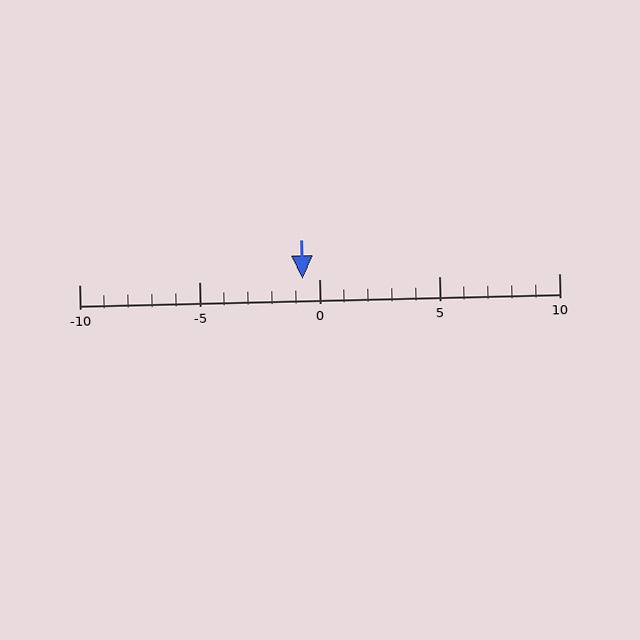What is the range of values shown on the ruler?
The ruler shows values from -10 to 10.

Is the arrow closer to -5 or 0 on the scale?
The arrow is closer to 0.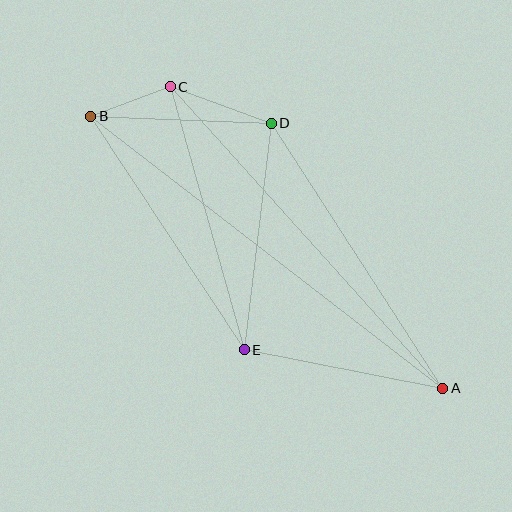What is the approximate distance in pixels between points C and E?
The distance between C and E is approximately 273 pixels.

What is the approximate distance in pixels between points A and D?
The distance between A and D is approximately 316 pixels.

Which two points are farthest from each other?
Points A and B are farthest from each other.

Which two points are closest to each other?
Points B and C are closest to each other.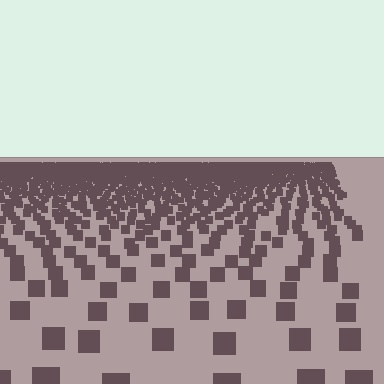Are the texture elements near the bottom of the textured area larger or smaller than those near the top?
Larger. Near the bottom, elements are closer to the viewer and appear at a bigger on-screen size.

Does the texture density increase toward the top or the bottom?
Density increases toward the top.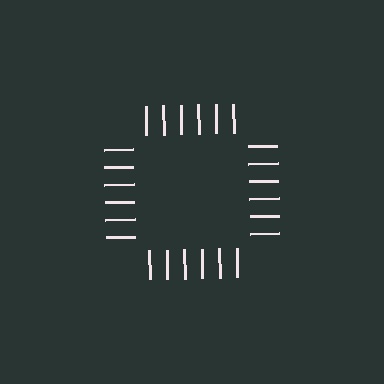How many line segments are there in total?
24 — 6 along each of the 4 edges.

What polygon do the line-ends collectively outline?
An illusory square — the line segments terminate on its edges but no continuous stroke is drawn.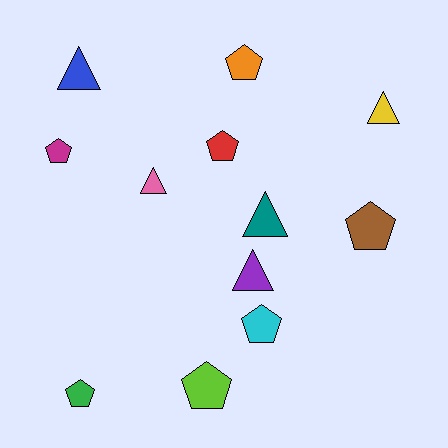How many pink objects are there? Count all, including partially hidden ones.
There is 1 pink object.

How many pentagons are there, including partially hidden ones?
There are 7 pentagons.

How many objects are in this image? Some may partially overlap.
There are 12 objects.